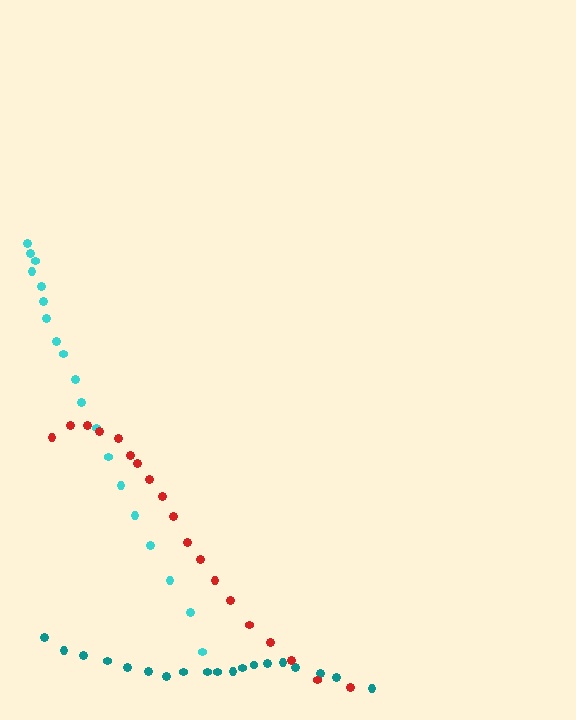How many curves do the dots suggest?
There are 3 distinct paths.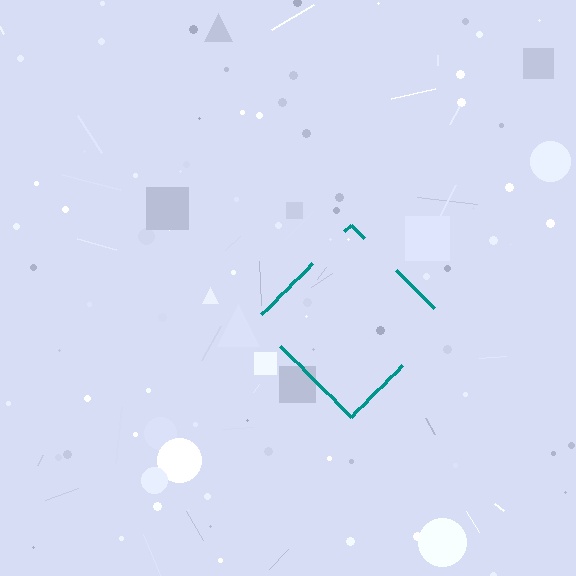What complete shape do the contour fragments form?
The contour fragments form a diamond.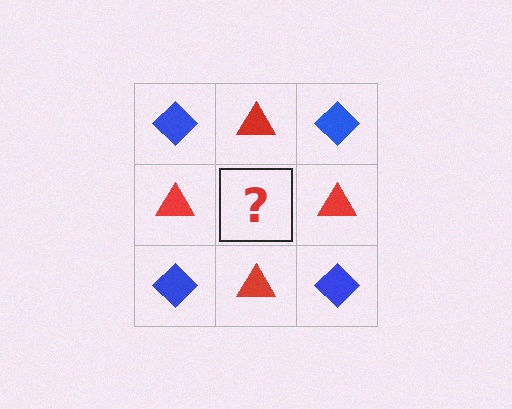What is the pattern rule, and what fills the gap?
The rule is that it alternates blue diamond and red triangle in a checkerboard pattern. The gap should be filled with a blue diamond.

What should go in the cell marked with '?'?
The missing cell should contain a blue diamond.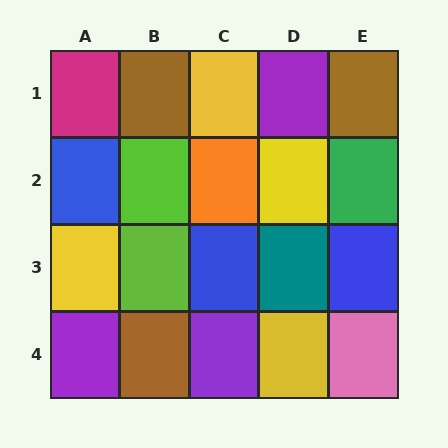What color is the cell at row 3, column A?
Yellow.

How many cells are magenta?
1 cell is magenta.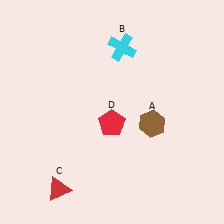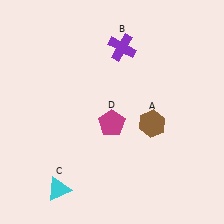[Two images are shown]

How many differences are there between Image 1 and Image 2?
There are 3 differences between the two images.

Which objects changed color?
B changed from cyan to purple. C changed from red to cyan. D changed from red to magenta.